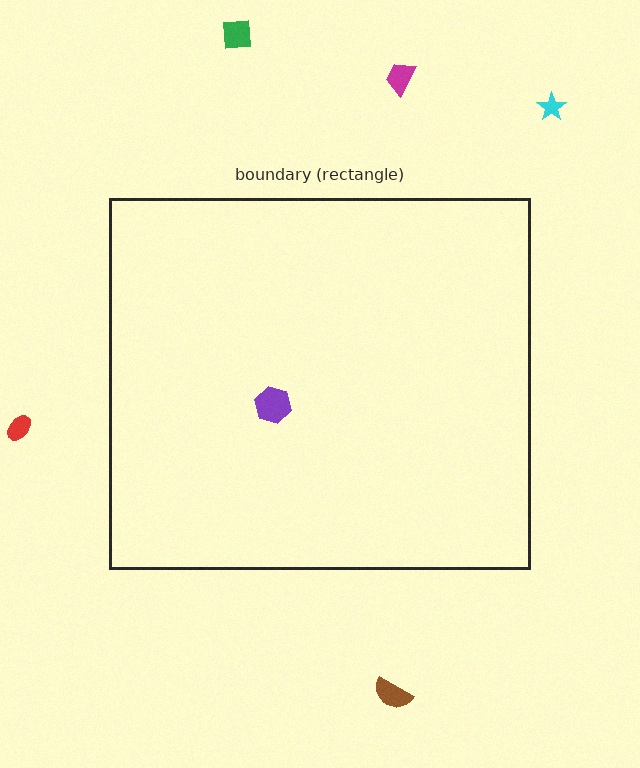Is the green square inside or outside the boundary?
Outside.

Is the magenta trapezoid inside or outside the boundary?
Outside.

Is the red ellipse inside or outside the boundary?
Outside.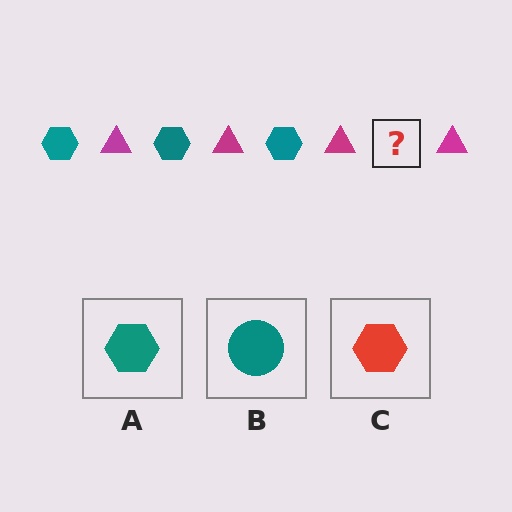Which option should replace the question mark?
Option A.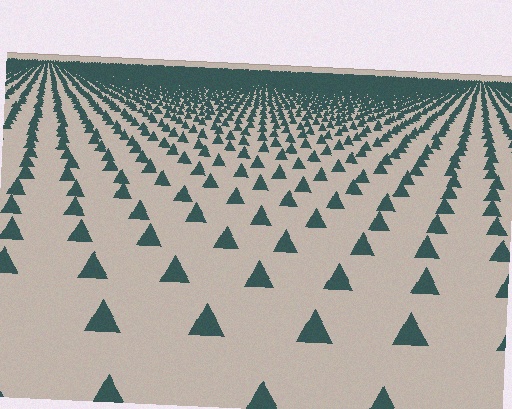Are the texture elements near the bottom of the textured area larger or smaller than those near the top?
Larger. Near the bottom, elements are closer to the viewer and appear at a bigger on-screen size.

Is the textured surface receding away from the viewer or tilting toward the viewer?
The surface is receding away from the viewer. Texture elements get smaller and denser toward the top.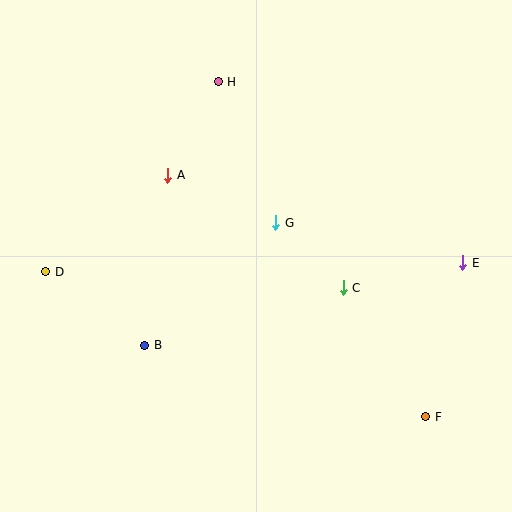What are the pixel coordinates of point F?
Point F is at (426, 417).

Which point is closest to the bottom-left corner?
Point B is closest to the bottom-left corner.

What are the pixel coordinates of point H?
Point H is at (218, 82).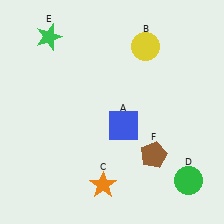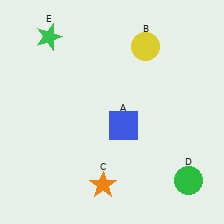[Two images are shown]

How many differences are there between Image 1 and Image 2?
There is 1 difference between the two images.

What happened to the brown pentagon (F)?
The brown pentagon (F) was removed in Image 2. It was in the bottom-right area of Image 1.